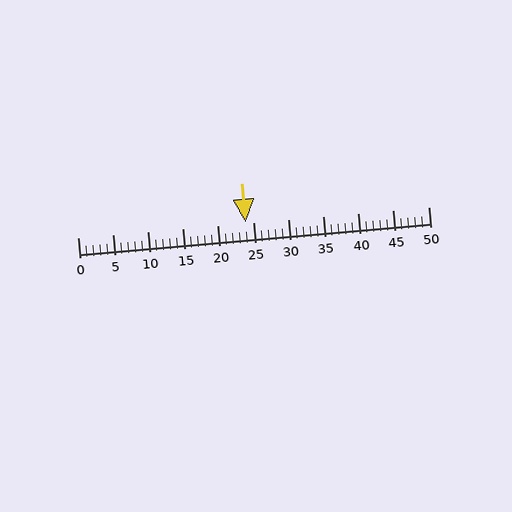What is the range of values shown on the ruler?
The ruler shows values from 0 to 50.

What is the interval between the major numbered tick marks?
The major tick marks are spaced 5 units apart.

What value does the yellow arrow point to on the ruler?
The yellow arrow points to approximately 24.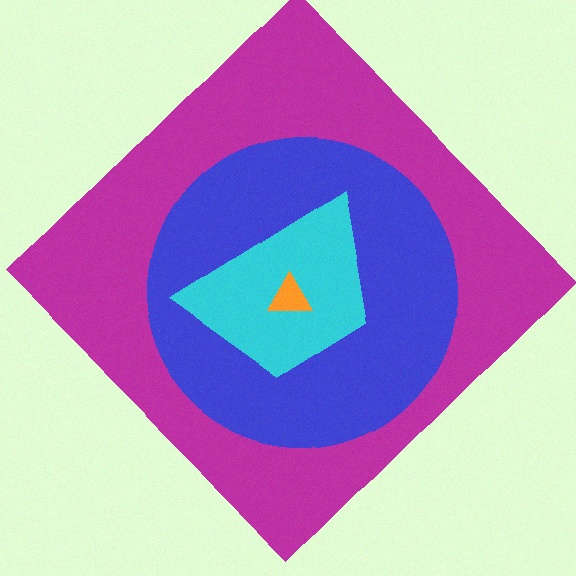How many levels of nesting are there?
4.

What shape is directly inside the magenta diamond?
The blue circle.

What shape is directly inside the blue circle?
The cyan trapezoid.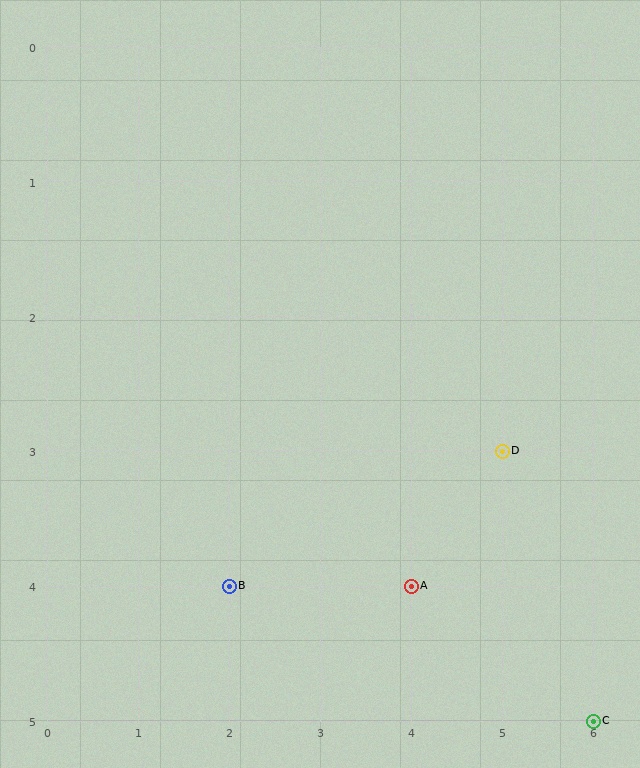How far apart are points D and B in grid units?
Points D and B are 3 columns and 1 row apart (about 3.2 grid units diagonally).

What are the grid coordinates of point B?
Point B is at grid coordinates (2, 4).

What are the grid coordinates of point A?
Point A is at grid coordinates (4, 4).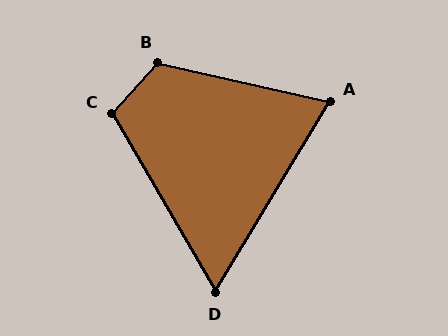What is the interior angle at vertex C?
Approximately 108 degrees (obtuse).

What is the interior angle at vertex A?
Approximately 72 degrees (acute).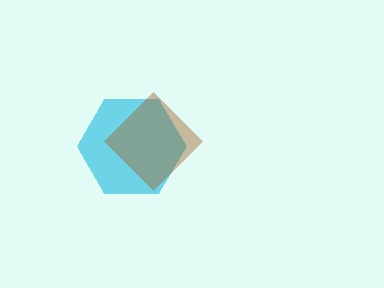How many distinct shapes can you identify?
There are 2 distinct shapes: a cyan hexagon, a brown diamond.